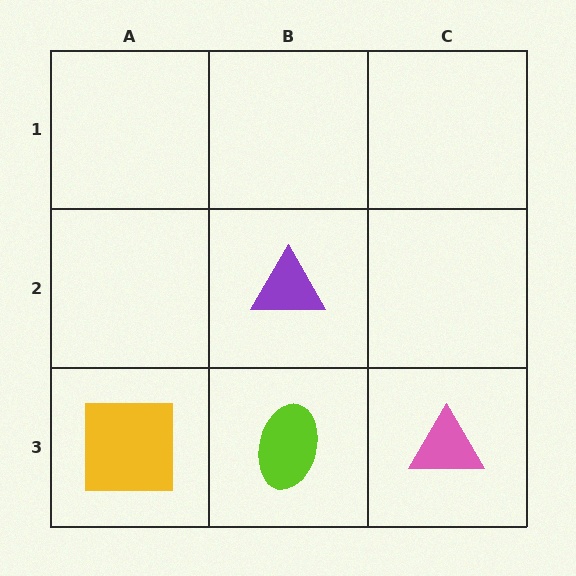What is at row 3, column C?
A pink triangle.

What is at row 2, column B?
A purple triangle.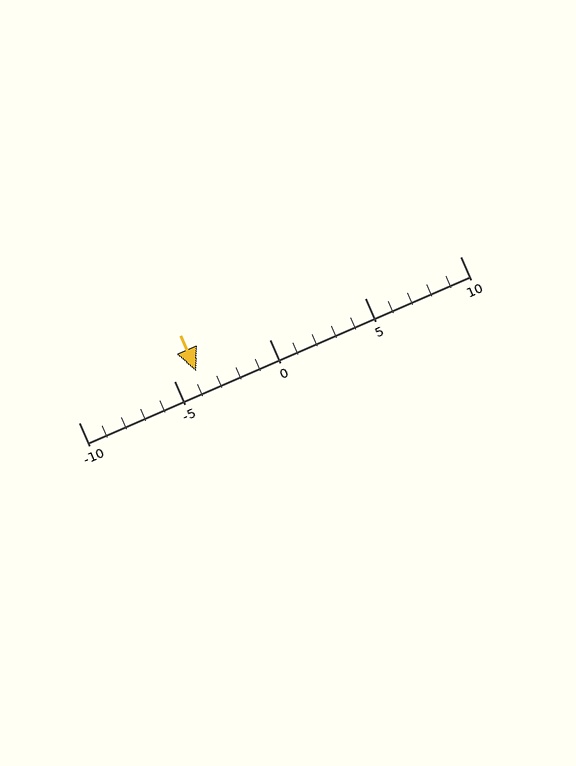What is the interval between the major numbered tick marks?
The major tick marks are spaced 5 units apart.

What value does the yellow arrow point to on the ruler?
The yellow arrow points to approximately -4.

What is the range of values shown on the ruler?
The ruler shows values from -10 to 10.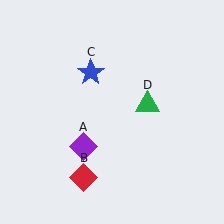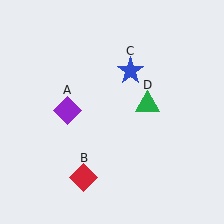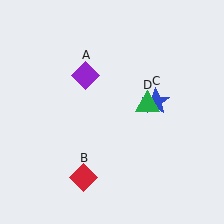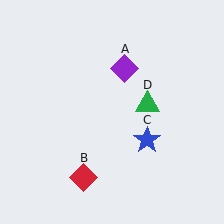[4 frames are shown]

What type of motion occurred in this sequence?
The purple diamond (object A), blue star (object C) rotated clockwise around the center of the scene.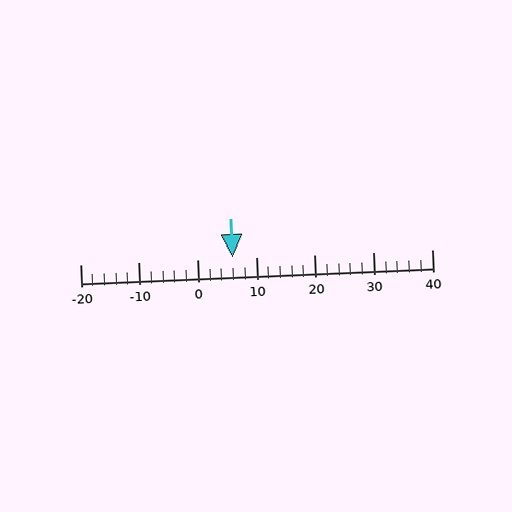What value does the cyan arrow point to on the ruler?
The cyan arrow points to approximately 6.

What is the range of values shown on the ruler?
The ruler shows values from -20 to 40.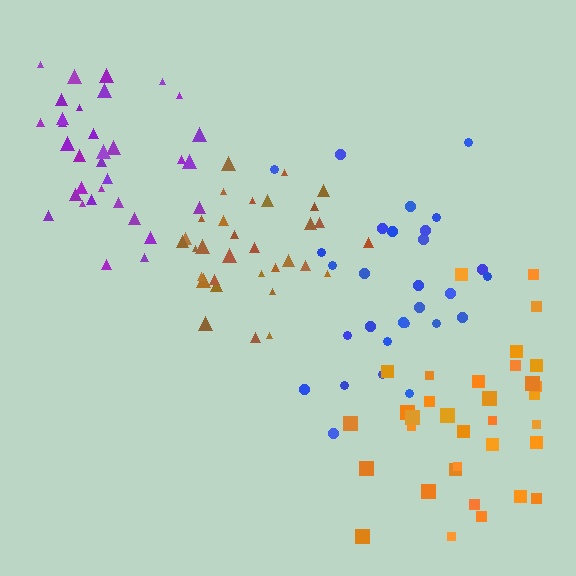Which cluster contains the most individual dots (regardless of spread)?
Purple (34).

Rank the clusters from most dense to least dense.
brown, orange, purple, blue.